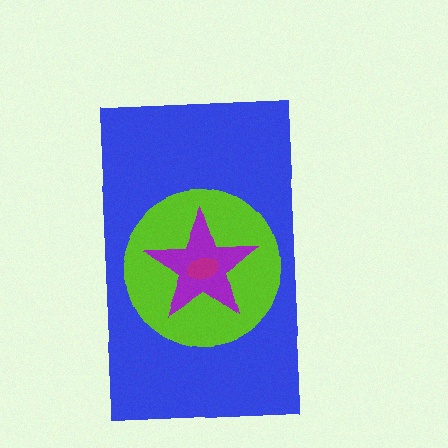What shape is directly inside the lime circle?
The purple star.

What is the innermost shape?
The magenta ellipse.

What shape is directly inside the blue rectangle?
The lime circle.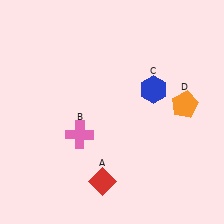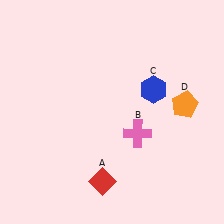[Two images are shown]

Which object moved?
The pink cross (B) moved right.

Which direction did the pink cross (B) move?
The pink cross (B) moved right.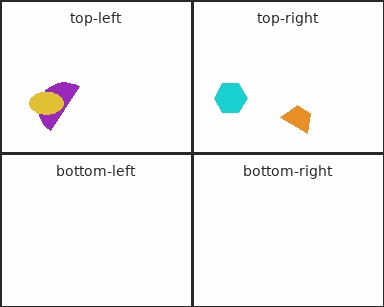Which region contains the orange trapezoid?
The top-right region.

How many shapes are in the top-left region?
2.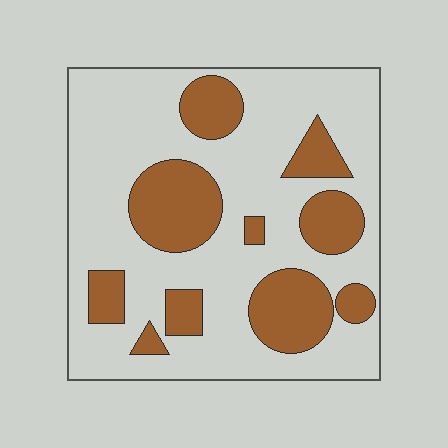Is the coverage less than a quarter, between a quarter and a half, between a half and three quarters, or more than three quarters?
Between a quarter and a half.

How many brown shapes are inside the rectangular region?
10.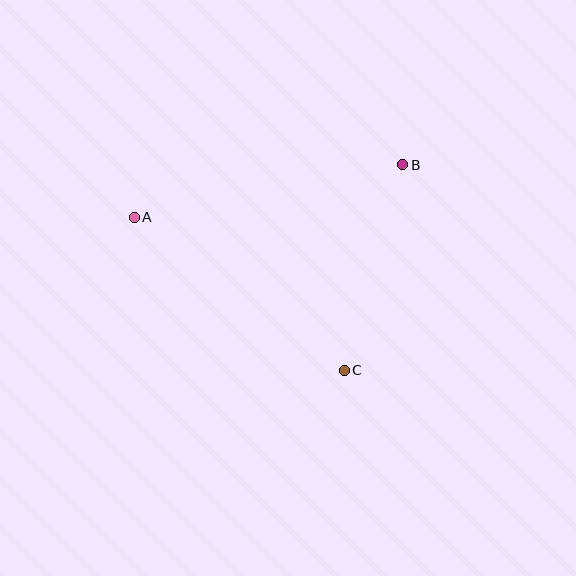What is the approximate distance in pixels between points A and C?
The distance between A and C is approximately 260 pixels.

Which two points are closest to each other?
Points B and C are closest to each other.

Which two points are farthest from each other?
Points A and B are farthest from each other.